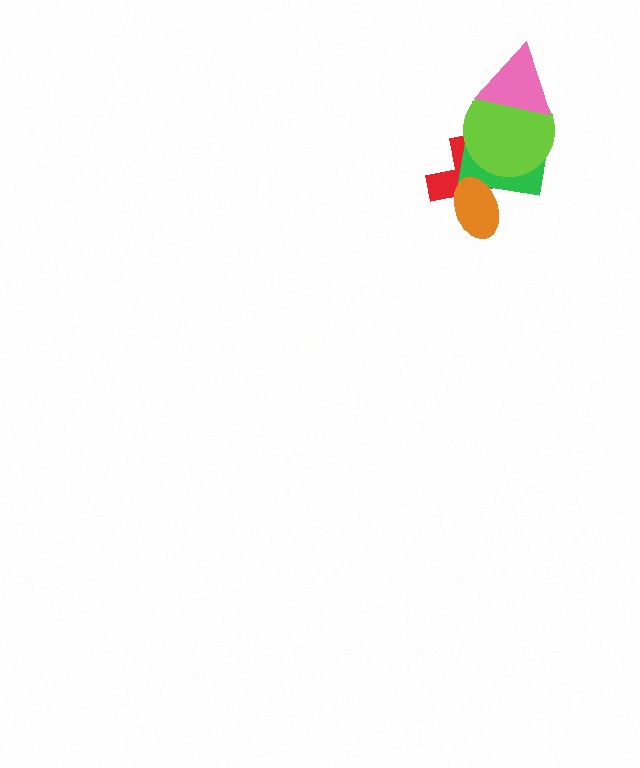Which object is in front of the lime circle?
The pink triangle is in front of the lime circle.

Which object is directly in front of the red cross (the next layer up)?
The green square is directly in front of the red cross.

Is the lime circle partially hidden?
Yes, it is partially covered by another shape.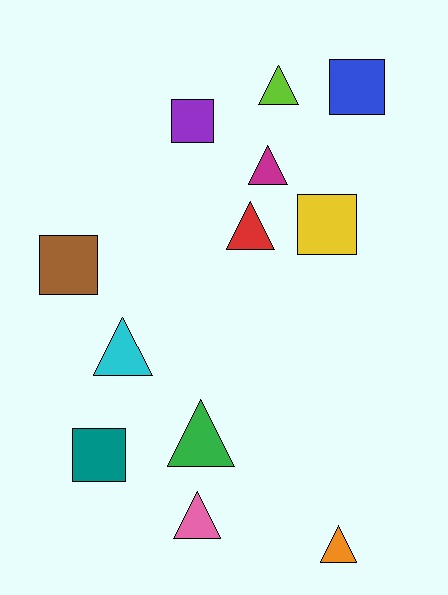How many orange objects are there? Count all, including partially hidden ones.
There is 1 orange object.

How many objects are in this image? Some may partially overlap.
There are 12 objects.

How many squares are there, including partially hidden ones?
There are 5 squares.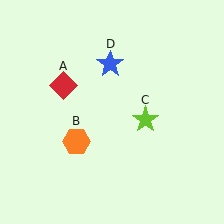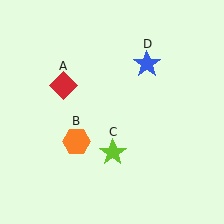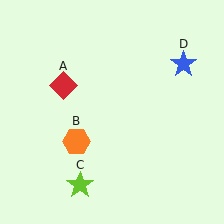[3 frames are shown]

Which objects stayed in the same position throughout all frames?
Red diamond (object A) and orange hexagon (object B) remained stationary.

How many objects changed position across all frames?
2 objects changed position: lime star (object C), blue star (object D).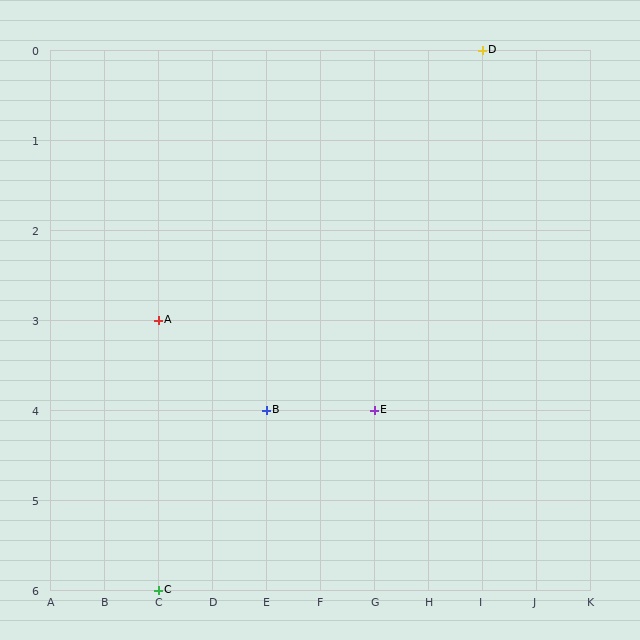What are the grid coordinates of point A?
Point A is at grid coordinates (C, 3).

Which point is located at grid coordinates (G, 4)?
Point E is at (G, 4).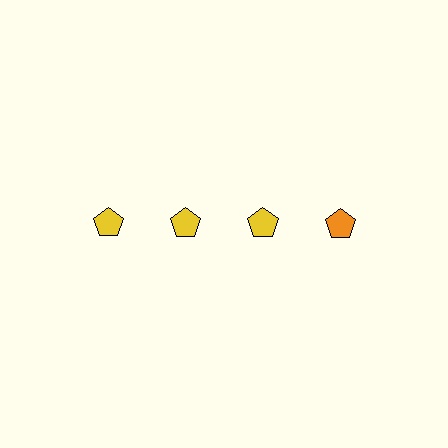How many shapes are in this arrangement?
There are 4 shapes arranged in a grid pattern.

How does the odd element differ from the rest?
It has a different color: orange instead of yellow.